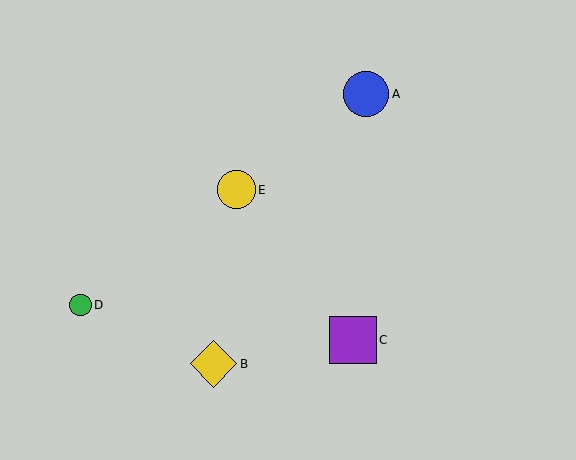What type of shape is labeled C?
Shape C is a purple square.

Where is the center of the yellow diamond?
The center of the yellow diamond is at (214, 364).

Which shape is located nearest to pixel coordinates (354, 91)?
The blue circle (labeled A) at (366, 94) is nearest to that location.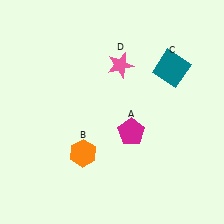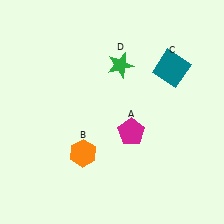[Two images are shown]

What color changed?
The star (D) changed from pink in Image 1 to green in Image 2.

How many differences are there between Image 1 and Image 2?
There is 1 difference between the two images.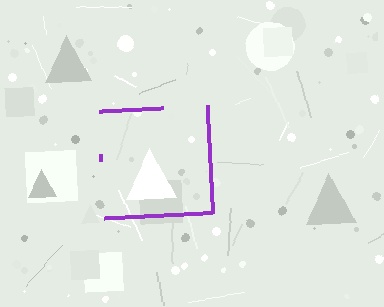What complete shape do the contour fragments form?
The contour fragments form a square.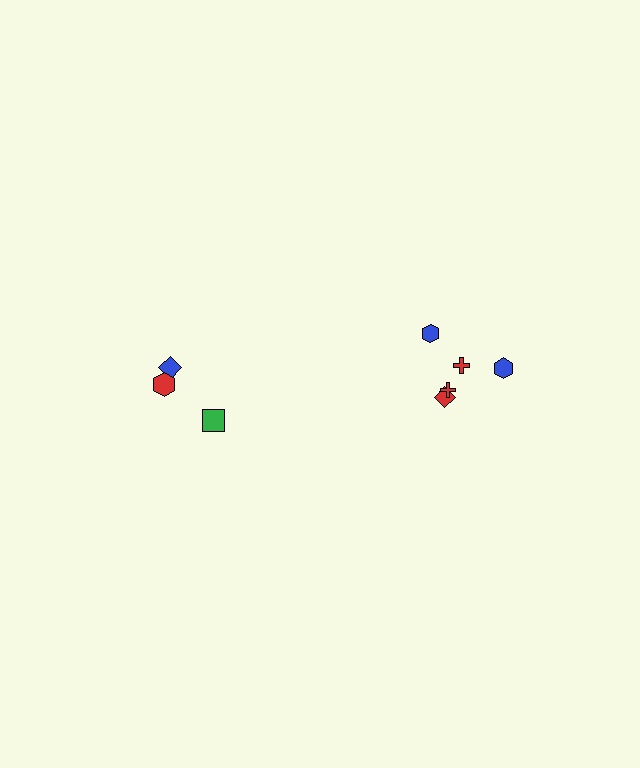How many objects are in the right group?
There are 5 objects.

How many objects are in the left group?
There are 3 objects.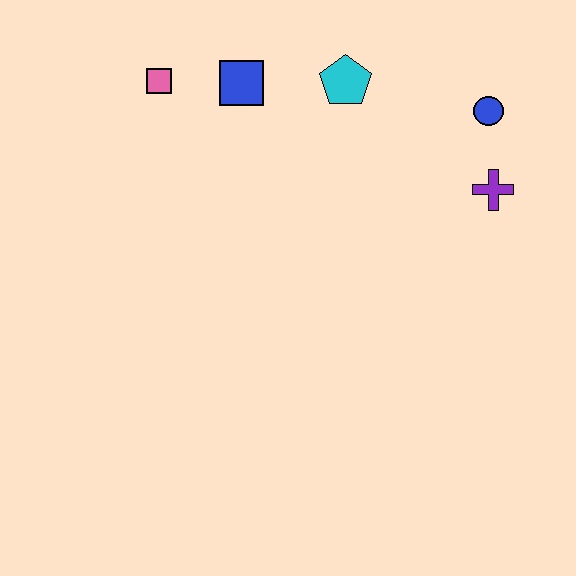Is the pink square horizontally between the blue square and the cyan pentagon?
No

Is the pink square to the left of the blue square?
Yes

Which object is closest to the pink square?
The blue square is closest to the pink square.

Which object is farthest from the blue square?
The purple cross is farthest from the blue square.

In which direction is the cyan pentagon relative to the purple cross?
The cyan pentagon is to the left of the purple cross.